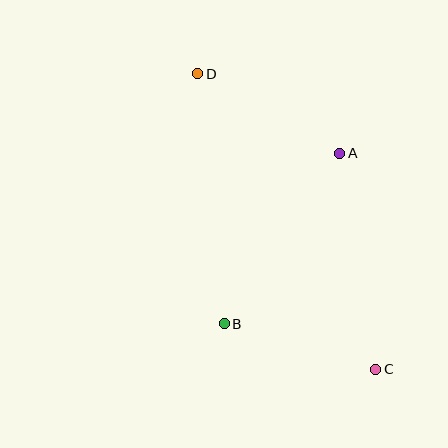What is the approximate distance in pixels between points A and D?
The distance between A and D is approximately 162 pixels.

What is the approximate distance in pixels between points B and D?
The distance between B and D is approximately 251 pixels.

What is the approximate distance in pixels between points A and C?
The distance between A and C is approximately 219 pixels.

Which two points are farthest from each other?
Points C and D are farthest from each other.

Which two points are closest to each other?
Points B and C are closest to each other.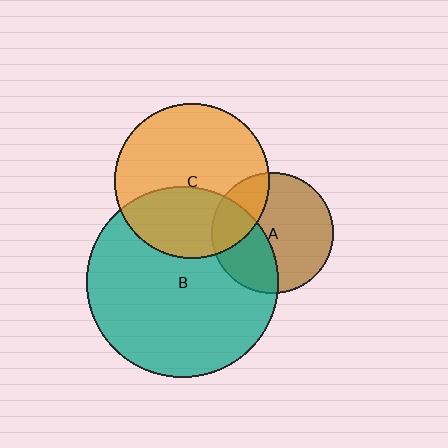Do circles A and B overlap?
Yes.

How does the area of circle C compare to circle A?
Approximately 1.6 times.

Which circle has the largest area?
Circle B (teal).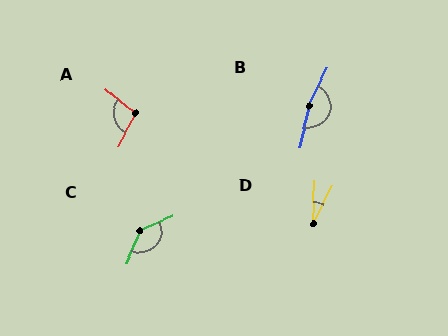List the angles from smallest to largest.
D (26°), A (102°), C (136°), B (166°).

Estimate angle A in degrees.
Approximately 102 degrees.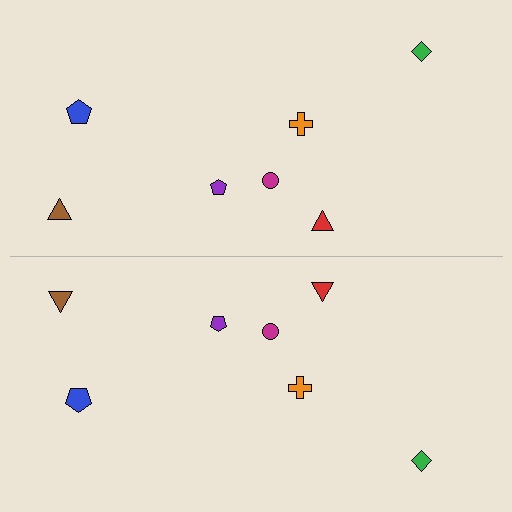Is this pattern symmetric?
Yes, this pattern has bilateral (reflection) symmetry.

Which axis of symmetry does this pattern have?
The pattern has a horizontal axis of symmetry running through the center of the image.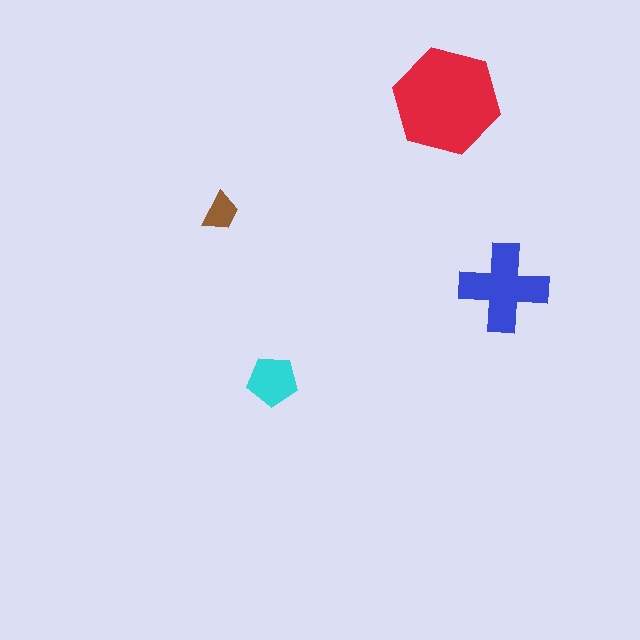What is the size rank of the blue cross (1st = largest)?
2nd.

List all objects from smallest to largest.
The brown trapezoid, the cyan pentagon, the blue cross, the red hexagon.